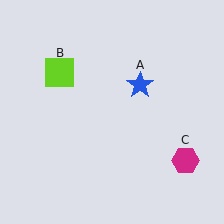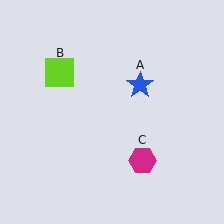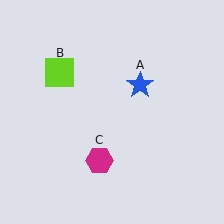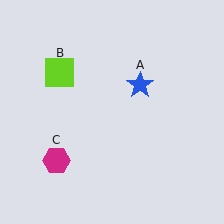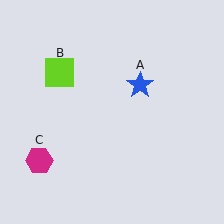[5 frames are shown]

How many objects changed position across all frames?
1 object changed position: magenta hexagon (object C).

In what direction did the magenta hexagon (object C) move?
The magenta hexagon (object C) moved left.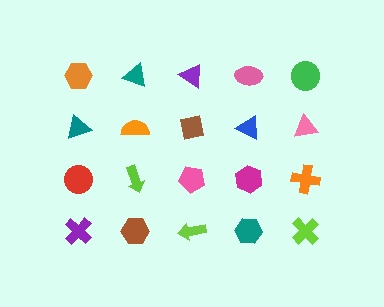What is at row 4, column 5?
A lime cross.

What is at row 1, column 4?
A pink ellipse.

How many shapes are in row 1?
5 shapes.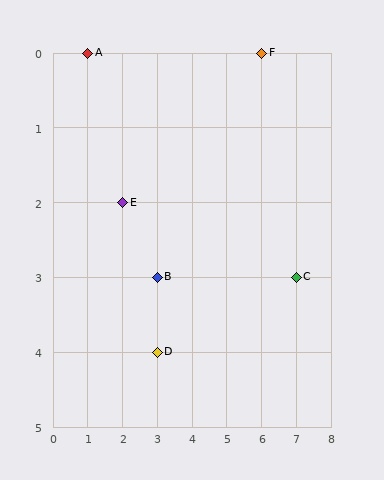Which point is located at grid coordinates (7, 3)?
Point C is at (7, 3).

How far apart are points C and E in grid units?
Points C and E are 5 columns and 1 row apart (about 5.1 grid units diagonally).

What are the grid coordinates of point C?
Point C is at grid coordinates (7, 3).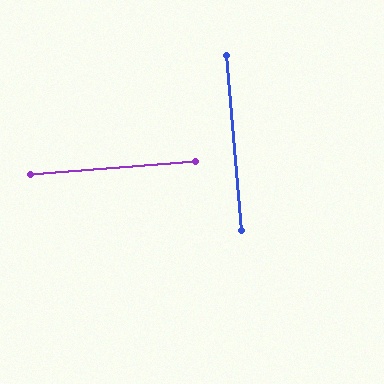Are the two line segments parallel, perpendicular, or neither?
Perpendicular — they meet at approximately 90°.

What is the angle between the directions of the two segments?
Approximately 90 degrees.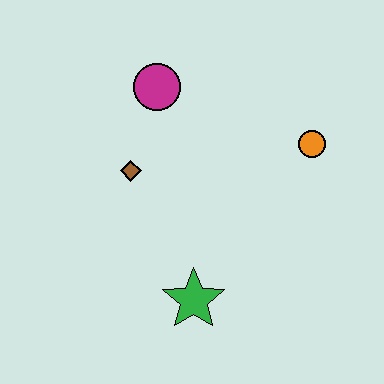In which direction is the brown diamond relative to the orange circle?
The brown diamond is to the left of the orange circle.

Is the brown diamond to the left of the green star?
Yes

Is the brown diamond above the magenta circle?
No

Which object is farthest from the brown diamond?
The orange circle is farthest from the brown diamond.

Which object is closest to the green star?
The brown diamond is closest to the green star.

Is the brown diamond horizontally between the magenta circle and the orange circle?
No